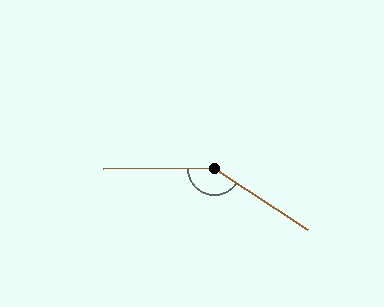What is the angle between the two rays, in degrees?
Approximately 146 degrees.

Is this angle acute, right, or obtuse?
It is obtuse.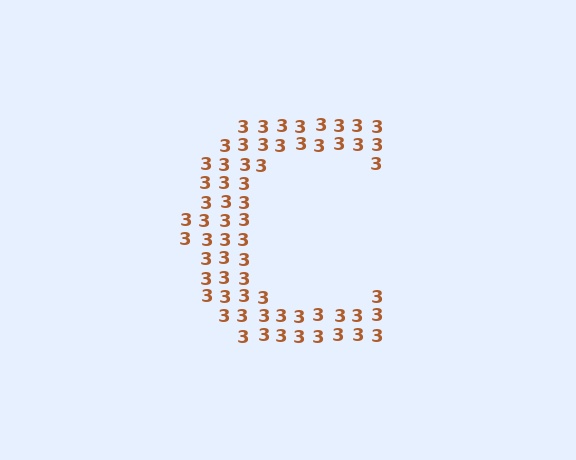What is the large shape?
The large shape is the letter C.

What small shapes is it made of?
It is made of small digit 3's.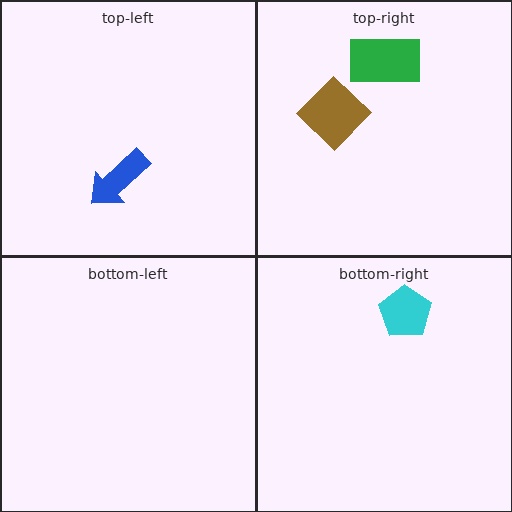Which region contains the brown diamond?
The top-right region.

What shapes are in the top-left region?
The blue arrow.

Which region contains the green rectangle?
The top-right region.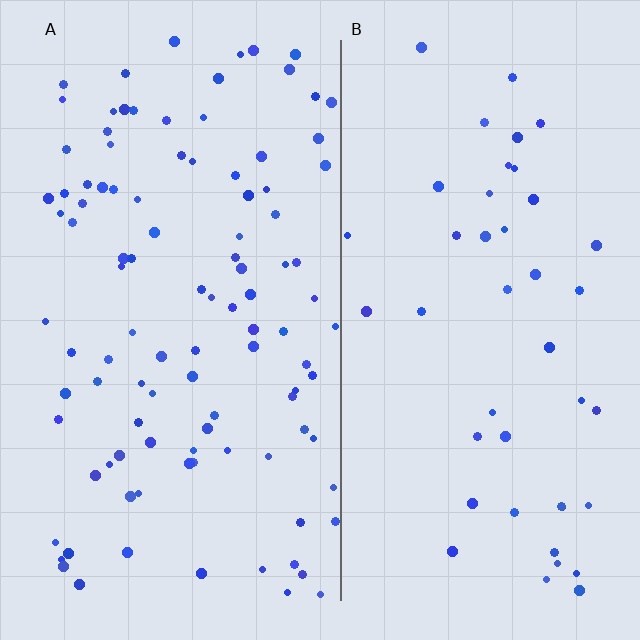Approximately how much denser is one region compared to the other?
Approximately 2.4× — region A over region B.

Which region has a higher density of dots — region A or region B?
A (the left).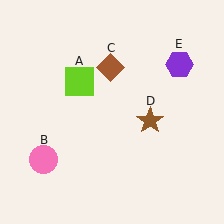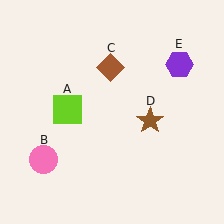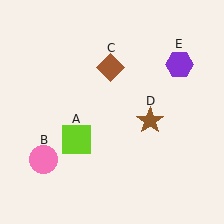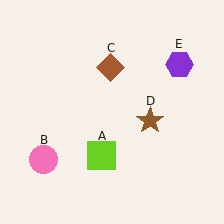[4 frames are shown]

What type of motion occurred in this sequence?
The lime square (object A) rotated counterclockwise around the center of the scene.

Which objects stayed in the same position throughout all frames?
Pink circle (object B) and brown diamond (object C) and brown star (object D) and purple hexagon (object E) remained stationary.